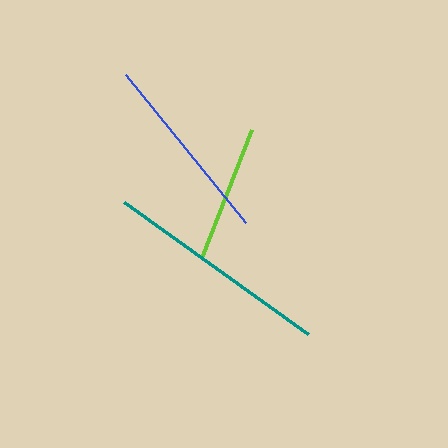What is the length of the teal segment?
The teal segment is approximately 226 pixels long.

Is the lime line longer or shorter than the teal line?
The teal line is longer than the lime line.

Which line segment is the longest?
The teal line is the longest at approximately 226 pixels.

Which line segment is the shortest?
The lime line is the shortest at approximately 138 pixels.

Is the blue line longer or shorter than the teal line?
The teal line is longer than the blue line.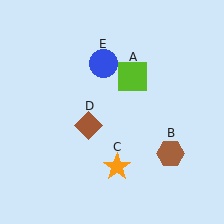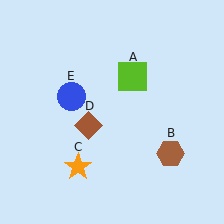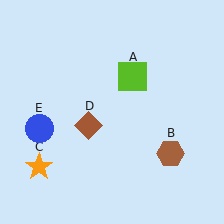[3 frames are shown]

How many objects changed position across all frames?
2 objects changed position: orange star (object C), blue circle (object E).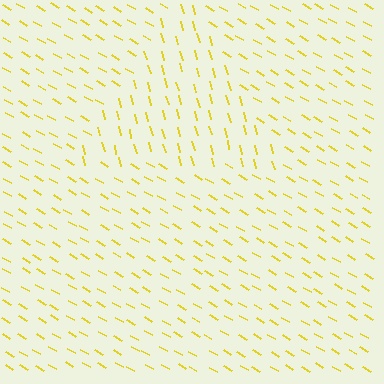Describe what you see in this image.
The image is filled with small yellow line segments. A triangle region in the image has lines oriented differently from the surrounding lines, creating a visible texture boundary.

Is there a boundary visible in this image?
Yes, there is a texture boundary formed by a change in line orientation.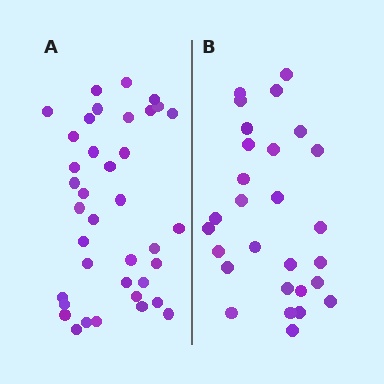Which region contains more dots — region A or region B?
Region A (the left region) has more dots.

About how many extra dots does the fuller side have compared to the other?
Region A has roughly 10 or so more dots than region B.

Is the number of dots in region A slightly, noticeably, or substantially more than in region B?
Region A has noticeably more, but not dramatically so. The ratio is roughly 1.4 to 1.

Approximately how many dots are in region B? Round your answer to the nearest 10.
About 30 dots. (The exact count is 28, which rounds to 30.)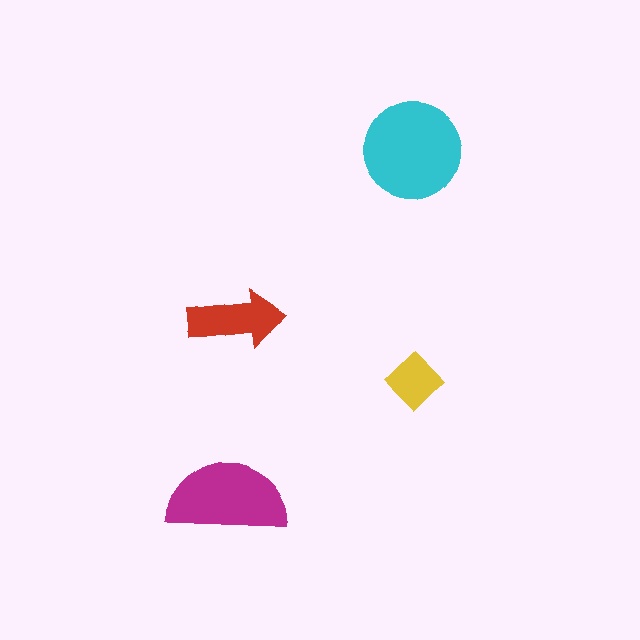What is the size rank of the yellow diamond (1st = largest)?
4th.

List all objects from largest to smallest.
The cyan circle, the magenta semicircle, the red arrow, the yellow diamond.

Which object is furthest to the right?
The yellow diamond is rightmost.